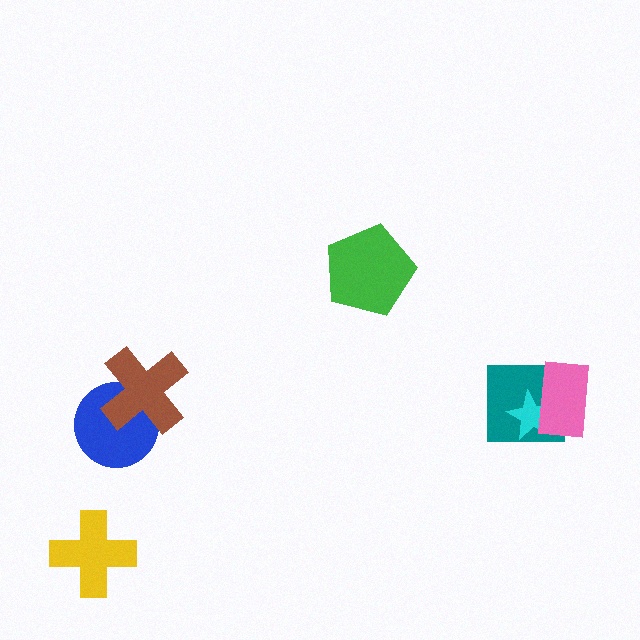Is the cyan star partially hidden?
Yes, it is partially covered by another shape.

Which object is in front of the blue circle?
The brown cross is in front of the blue circle.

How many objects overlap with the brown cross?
1 object overlaps with the brown cross.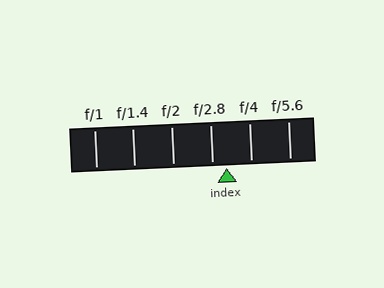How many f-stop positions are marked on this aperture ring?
There are 6 f-stop positions marked.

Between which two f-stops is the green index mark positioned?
The index mark is between f/2.8 and f/4.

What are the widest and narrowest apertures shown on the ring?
The widest aperture shown is f/1 and the narrowest is f/5.6.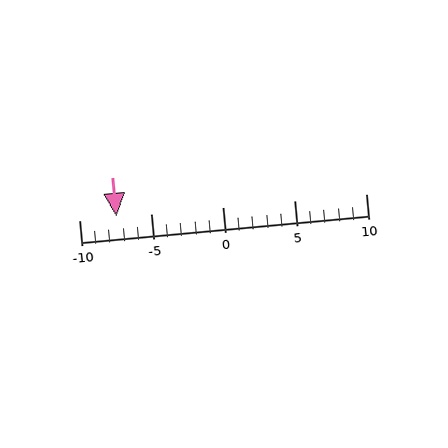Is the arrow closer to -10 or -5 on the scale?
The arrow is closer to -5.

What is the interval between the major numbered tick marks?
The major tick marks are spaced 5 units apart.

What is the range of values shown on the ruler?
The ruler shows values from -10 to 10.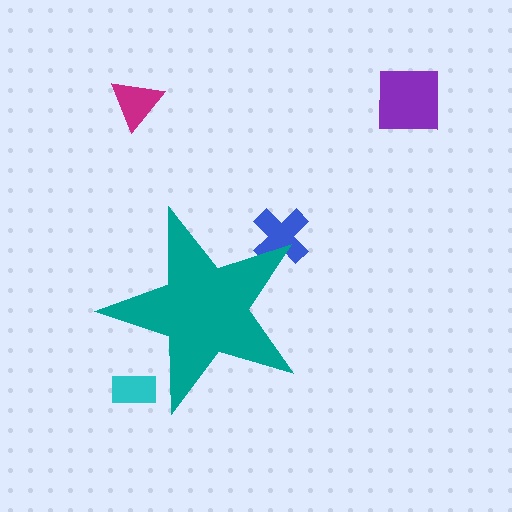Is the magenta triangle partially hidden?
No, the magenta triangle is fully visible.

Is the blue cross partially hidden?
Yes, the blue cross is partially hidden behind the teal star.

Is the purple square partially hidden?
No, the purple square is fully visible.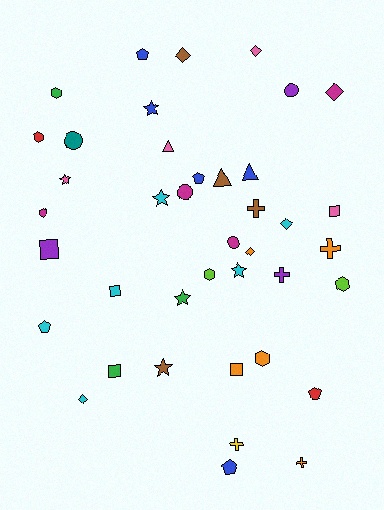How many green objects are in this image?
There are 3 green objects.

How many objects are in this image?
There are 40 objects.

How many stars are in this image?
There are 6 stars.